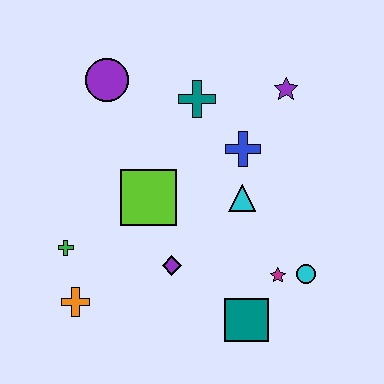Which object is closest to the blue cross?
The cyan triangle is closest to the blue cross.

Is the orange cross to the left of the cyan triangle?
Yes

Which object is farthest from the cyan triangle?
The orange cross is farthest from the cyan triangle.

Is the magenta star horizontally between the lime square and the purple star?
Yes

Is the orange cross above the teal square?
Yes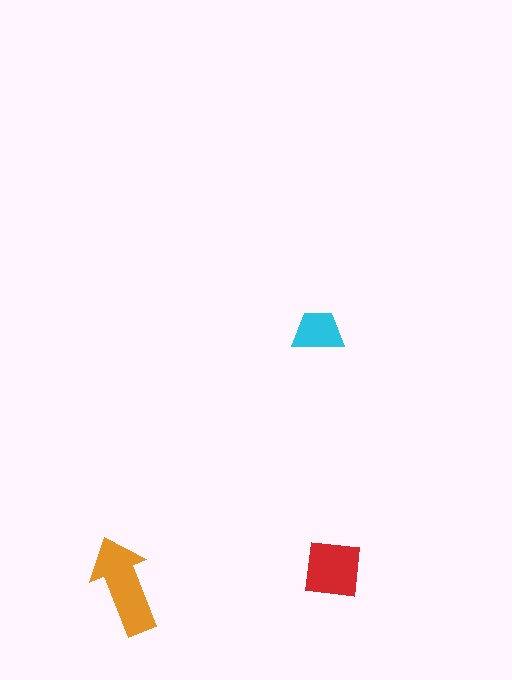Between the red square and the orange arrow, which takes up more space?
The orange arrow.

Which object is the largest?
The orange arrow.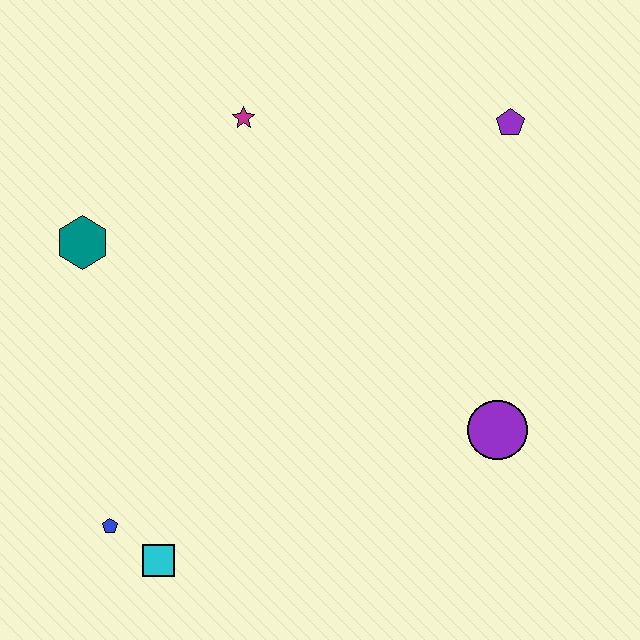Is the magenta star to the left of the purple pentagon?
Yes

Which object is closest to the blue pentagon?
The cyan square is closest to the blue pentagon.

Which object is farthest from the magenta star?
The cyan square is farthest from the magenta star.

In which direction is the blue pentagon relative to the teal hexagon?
The blue pentagon is below the teal hexagon.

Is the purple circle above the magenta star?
No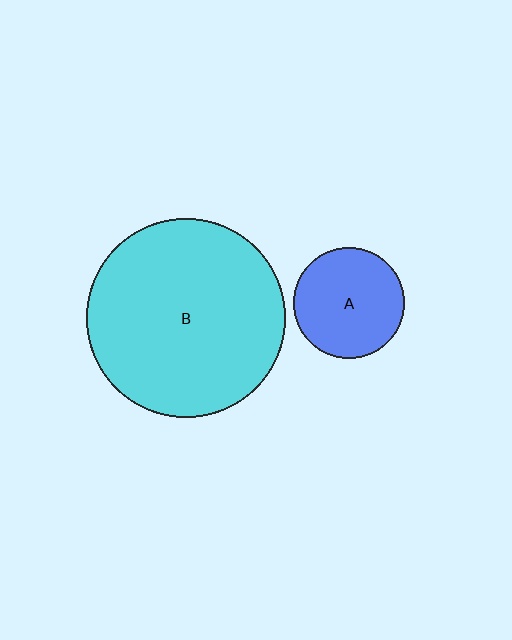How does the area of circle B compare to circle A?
Approximately 3.2 times.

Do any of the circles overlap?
No, none of the circles overlap.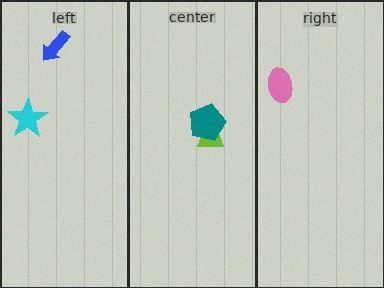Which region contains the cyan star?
The left region.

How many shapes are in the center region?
2.